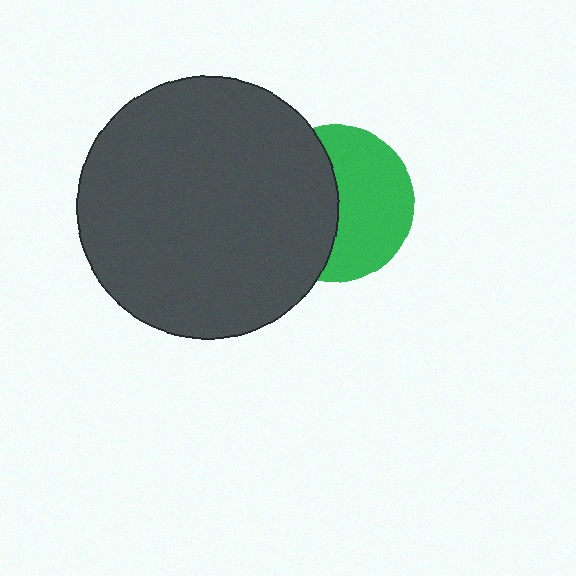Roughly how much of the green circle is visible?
About half of it is visible (roughly 53%).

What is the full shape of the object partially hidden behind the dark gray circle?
The partially hidden object is a green circle.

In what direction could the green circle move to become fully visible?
The green circle could move right. That would shift it out from behind the dark gray circle entirely.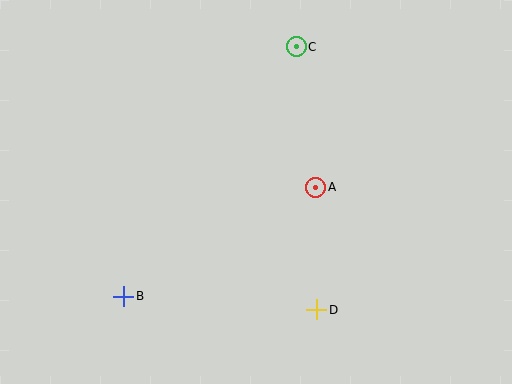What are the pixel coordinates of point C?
Point C is at (296, 47).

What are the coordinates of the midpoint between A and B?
The midpoint between A and B is at (220, 242).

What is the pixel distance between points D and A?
The distance between D and A is 122 pixels.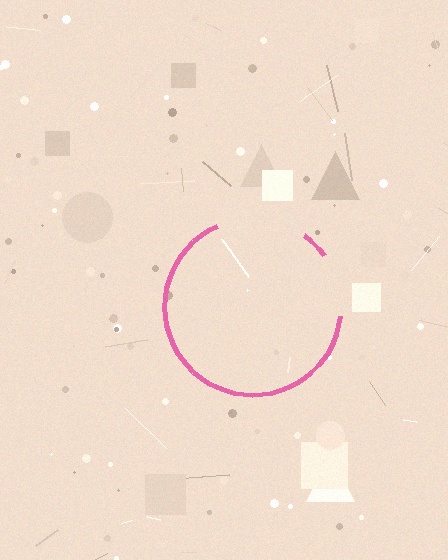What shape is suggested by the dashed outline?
The dashed outline suggests a circle.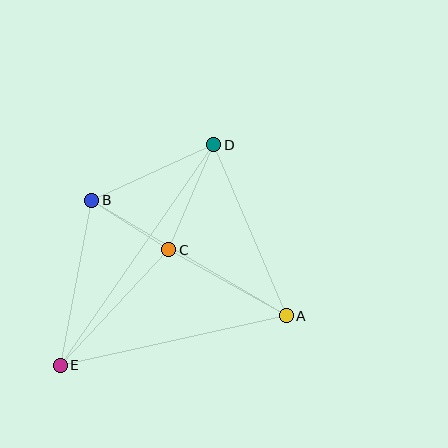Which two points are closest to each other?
Points B and C are closest to each other.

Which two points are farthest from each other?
Points D and E are farthest from each other.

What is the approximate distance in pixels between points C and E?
The distance between C and E is approximately 159 pixels.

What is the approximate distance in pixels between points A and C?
The distance between A and C is approximately 135 pixels.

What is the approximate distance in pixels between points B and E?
The distance between B and E is approximately 168 pixels.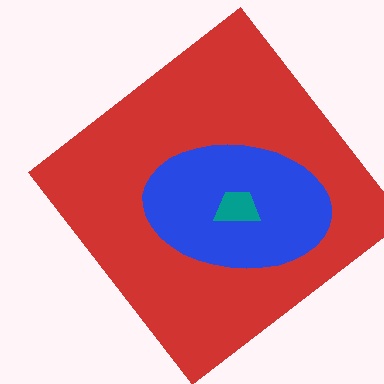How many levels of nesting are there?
3.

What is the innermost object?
The teal trapezoid.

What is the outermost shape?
The red diamond.